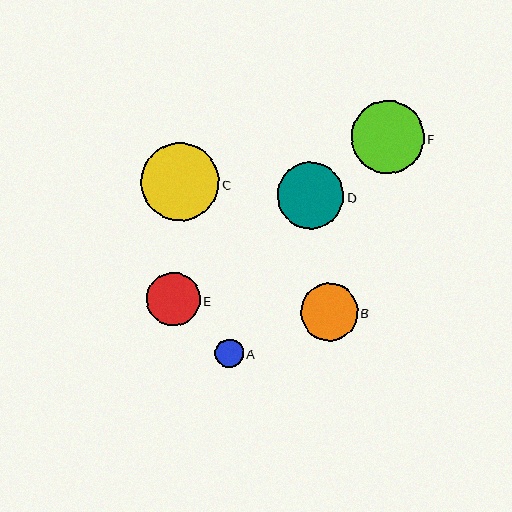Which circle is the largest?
Circle C is the largest with a size of approximately 78 pixels.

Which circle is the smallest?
Circle A is the smallest with a size of approximately 28 pixels.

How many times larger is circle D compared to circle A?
Circle D is approximately 2.4 times the size of circle A.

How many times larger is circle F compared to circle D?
Circle F is approximately 1.1 times the size of circle D.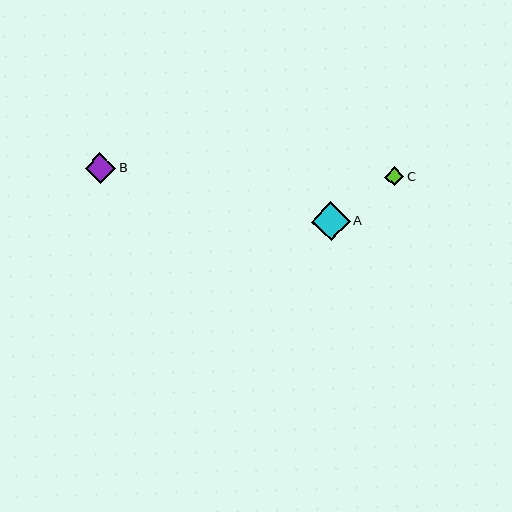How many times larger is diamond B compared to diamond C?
Diamond B is approximately 1.6 times the size of diamond C.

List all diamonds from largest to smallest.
From largest to smallest: A, B, C.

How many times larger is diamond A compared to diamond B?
Diamond A is approximately 1.3 times the size of diamond B.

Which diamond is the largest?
Diamond A is the largest with a size of approximately 39 pixels.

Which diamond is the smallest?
Diamond C is the smallest with a size of approximately 19 pixels.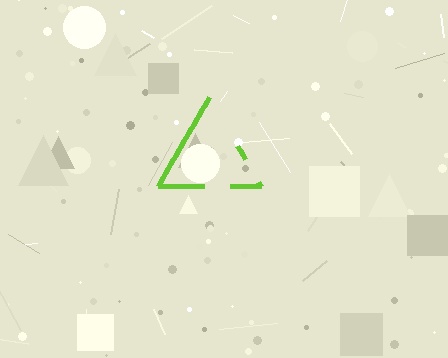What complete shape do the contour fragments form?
The contour fragments form a triangle.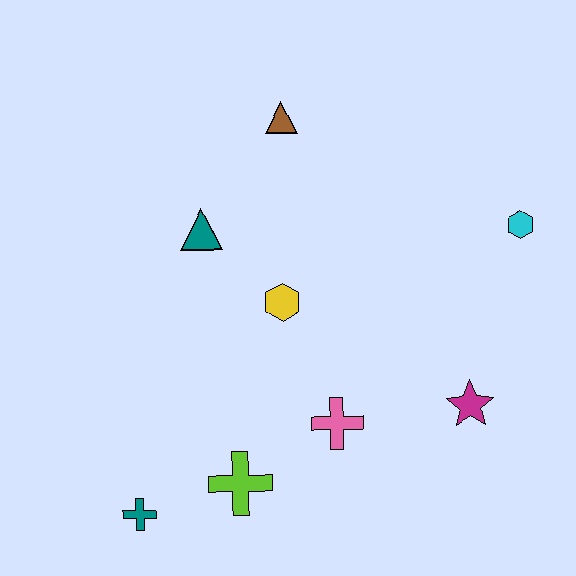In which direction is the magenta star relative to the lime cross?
The magenta star is to the right of the lime cross.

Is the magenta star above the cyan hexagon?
No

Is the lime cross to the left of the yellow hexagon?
Yes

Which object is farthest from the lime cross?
The cyan hexagon is farthest from the lime cross.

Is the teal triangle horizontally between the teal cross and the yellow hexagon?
Yes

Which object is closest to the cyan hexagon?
The magenta star is closest to the cyan hexagon.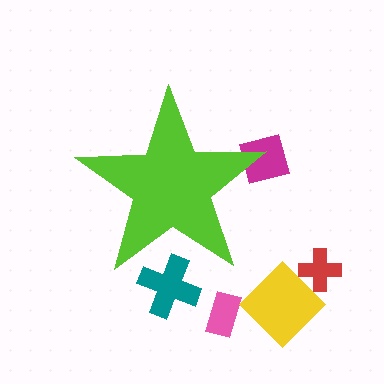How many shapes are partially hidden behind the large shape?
2 shapes are partially hidden.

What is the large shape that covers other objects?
A lime star.